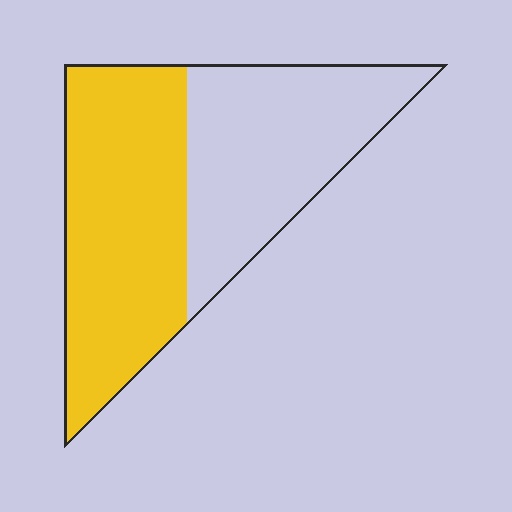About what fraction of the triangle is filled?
About one half (1/2).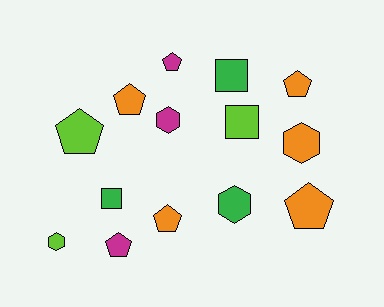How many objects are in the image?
There are 14 objects.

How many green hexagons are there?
There is 1 green hexagon.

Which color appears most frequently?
Orange, with 5 objects.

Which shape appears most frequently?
Pentagon, with 7 objects.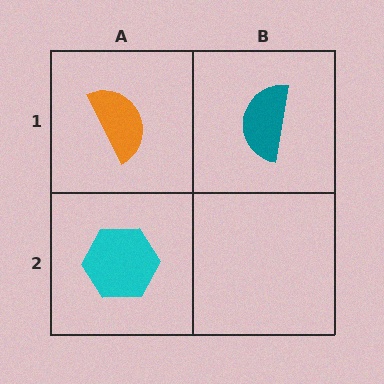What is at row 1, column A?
An orange semicircle.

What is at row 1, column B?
A teal semicircle.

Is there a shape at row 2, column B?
No, that cell is empty.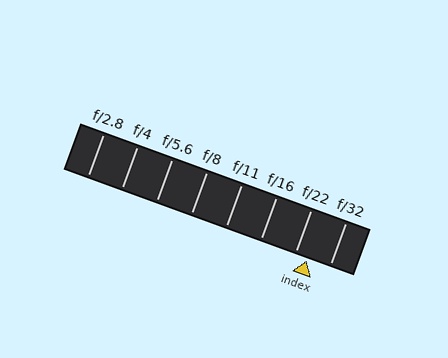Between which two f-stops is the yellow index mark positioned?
The index mark is between f/22 and f/32.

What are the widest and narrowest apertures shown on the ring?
The widest aperture shown is f/2.8 and the narrowest is f/32.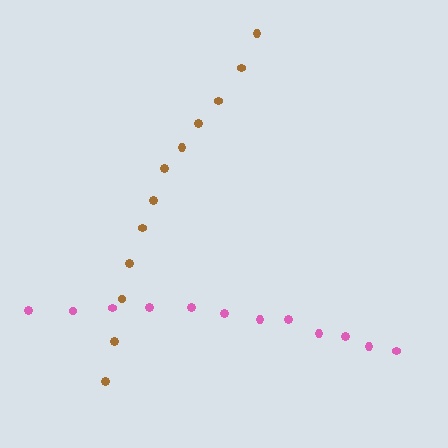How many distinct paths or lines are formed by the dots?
There are 2 distinct paths.